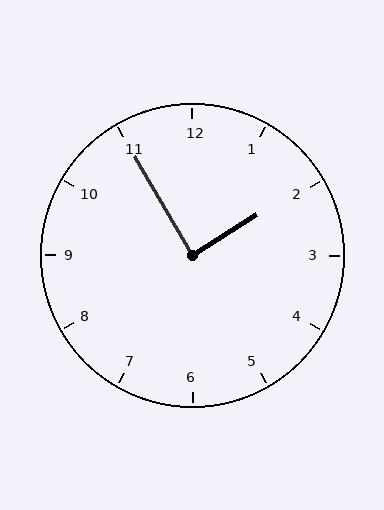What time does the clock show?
1:55.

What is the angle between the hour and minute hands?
Approximately 88 degrees.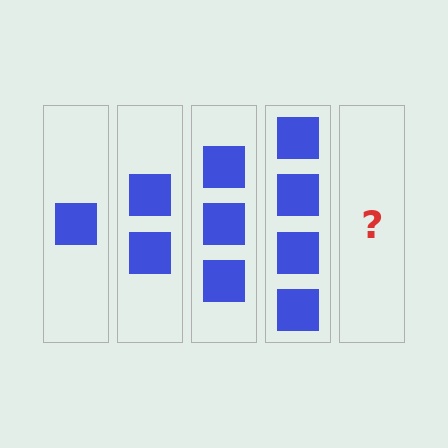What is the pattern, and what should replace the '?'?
The pattern is that each step adds one more square. The '?' should be 5 squares.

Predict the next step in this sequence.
The next step is 5 squares.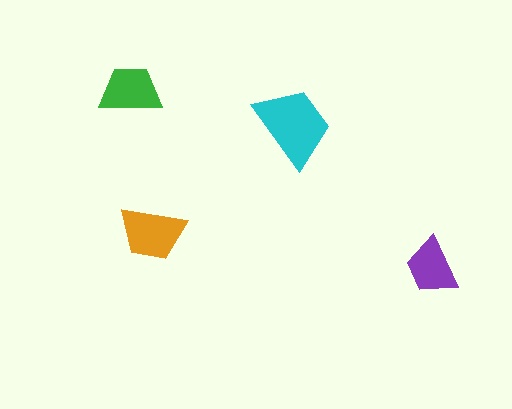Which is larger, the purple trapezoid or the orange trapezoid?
The orange one.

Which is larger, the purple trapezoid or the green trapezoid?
The green one.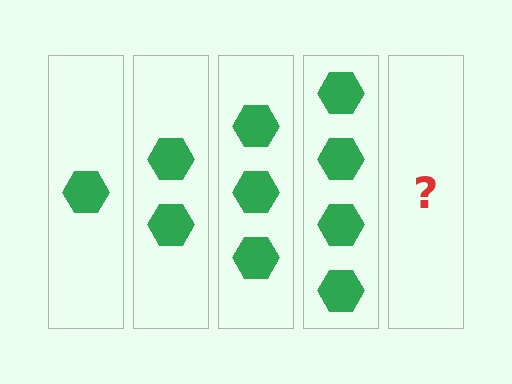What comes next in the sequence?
The next element should be 5 hexagons.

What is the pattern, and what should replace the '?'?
The pattern is that each step adds one more hexagon. The '?' should be 5 hexagons.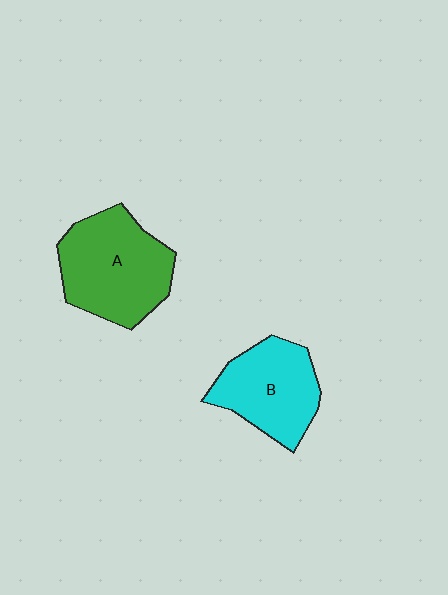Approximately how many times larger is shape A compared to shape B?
Approximately 1.2 times.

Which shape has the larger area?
Shape A (green).